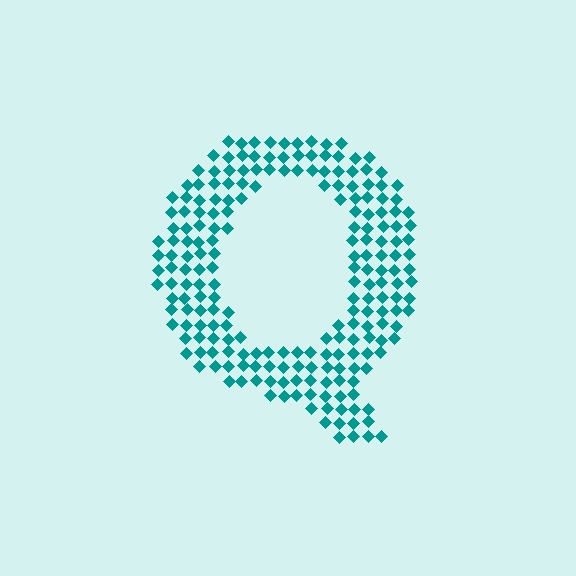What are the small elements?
The small elements are diamonds.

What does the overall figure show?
The overall figure shows the letter Q.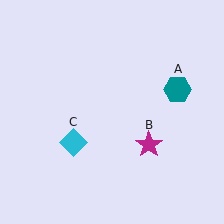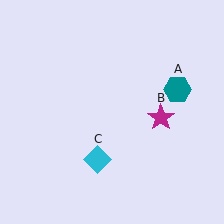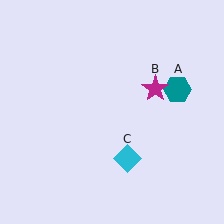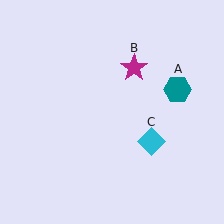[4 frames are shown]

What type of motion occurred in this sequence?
The magenta star (object B), cyan diamond (object C) rotated counterclockwise around the center of the scene.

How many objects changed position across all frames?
2 objects changed position: magenta star (object B), cyan diamond (object C).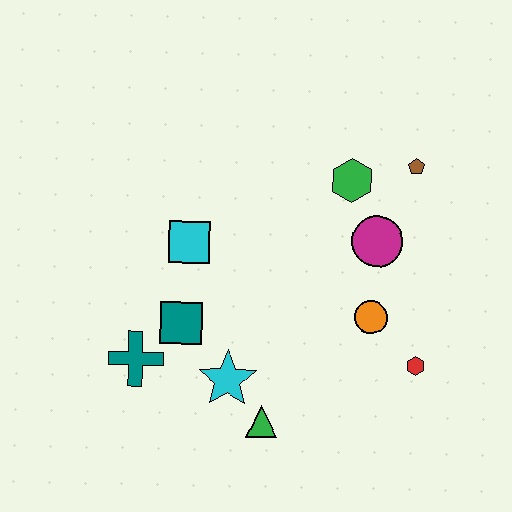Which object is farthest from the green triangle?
The brown pentagon is farthest from the green triangle.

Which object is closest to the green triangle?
The cyan star is closest to the green triangle.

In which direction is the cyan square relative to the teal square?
The cyan square is above the teal square.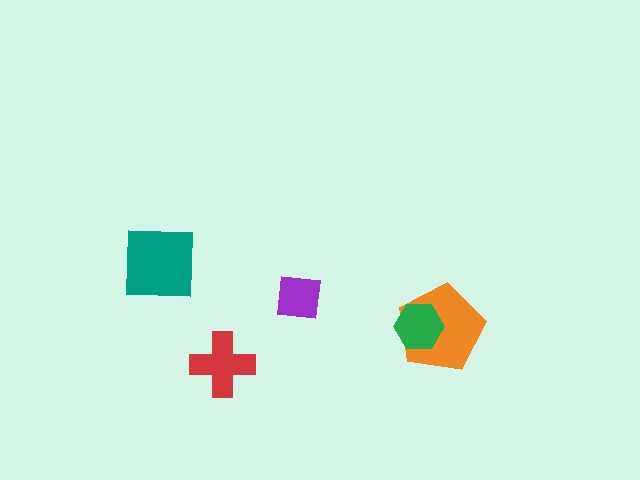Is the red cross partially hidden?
No, no other shape covers it.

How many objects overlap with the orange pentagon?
1 object overlaps with the orange pentagon.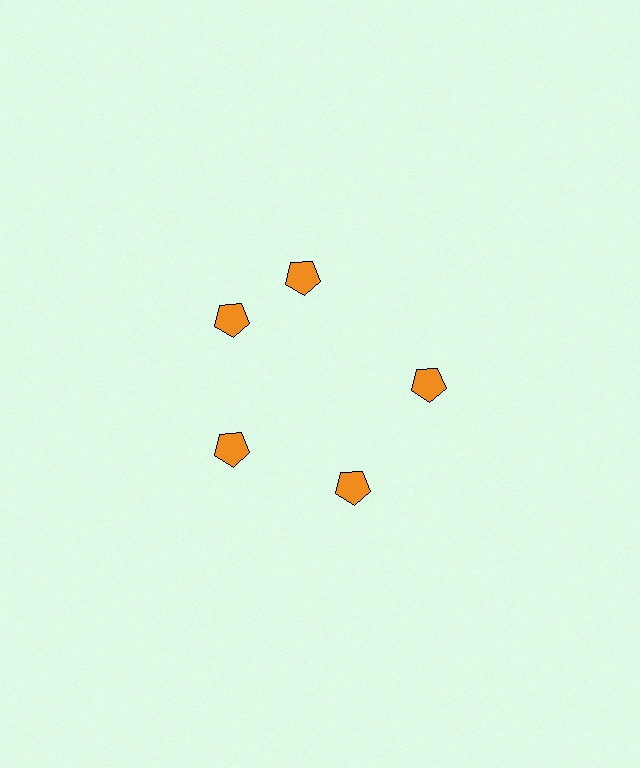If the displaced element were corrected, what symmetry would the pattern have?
It would have 5-fold rotational symmetry — the pattern would map onto itself every 72 degrees.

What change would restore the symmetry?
The symmetry would be restored by rotating it back into even spacing with its neighbors so that all 5 pentagons sit at equal angles and equal distance from the center.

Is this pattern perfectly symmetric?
No. The 5 orange pentagons are arranged in a ring, but one element near the 1 o'clock position is rotated out of alignment along the ring, breaking the 5-fold rotational symmetry.